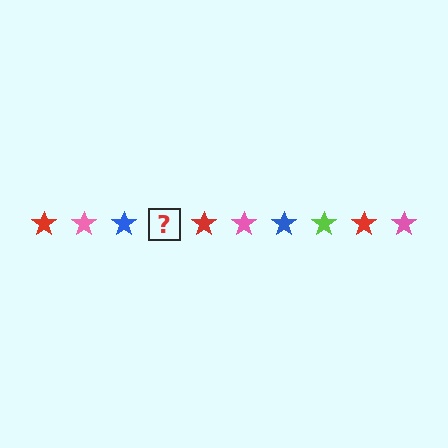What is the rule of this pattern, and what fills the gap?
The rule is that the pattern cycles through red, pink, blue, lime stars. The gap should be filled with a lime star.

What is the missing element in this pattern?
The missing element is a lime star.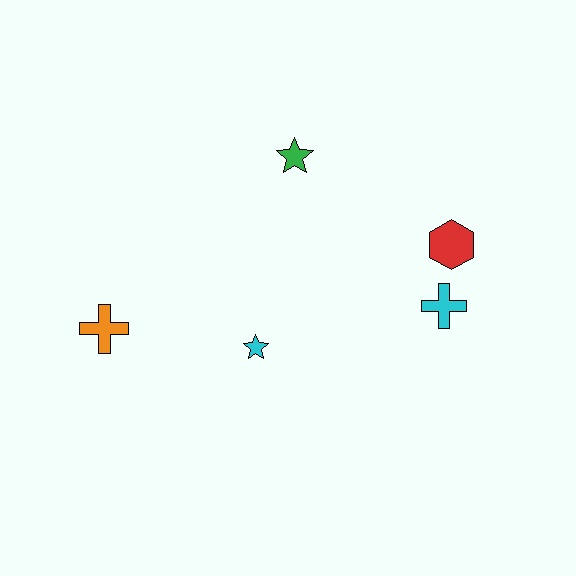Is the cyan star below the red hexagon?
Yes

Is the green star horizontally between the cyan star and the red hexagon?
Yes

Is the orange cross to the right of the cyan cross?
No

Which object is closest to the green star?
The red hexagon is closest to the green star.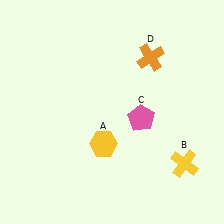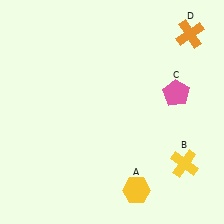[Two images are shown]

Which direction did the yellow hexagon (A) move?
The yellow hexagon (A) moved down.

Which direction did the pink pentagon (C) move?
The pink pentagon (C) moved right.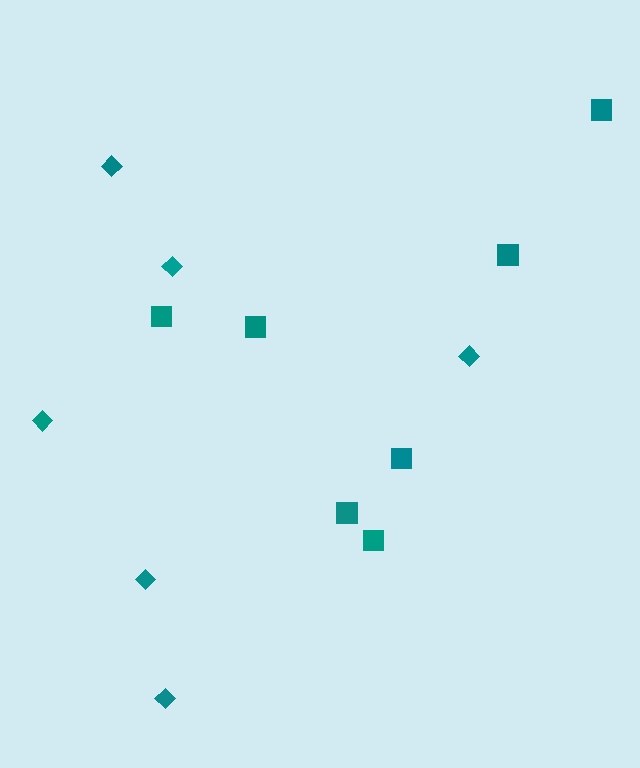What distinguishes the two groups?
There are 2 groups: one group of diamonds (6) and one group of squares (7).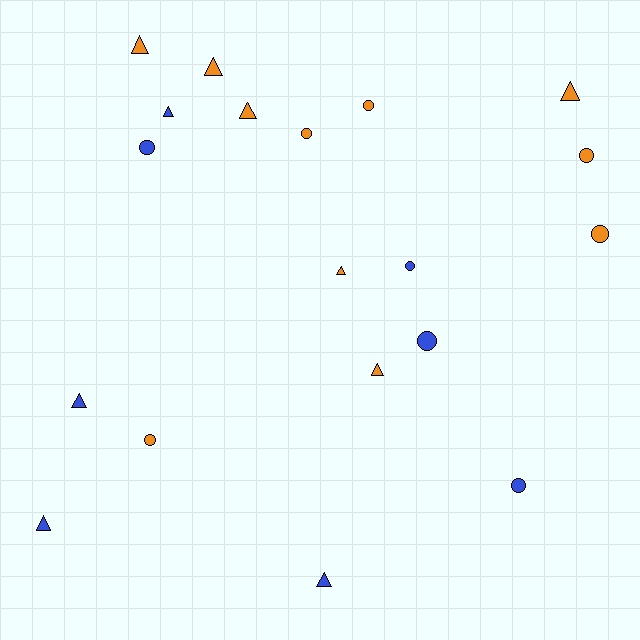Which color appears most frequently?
Orange, with 11 objects.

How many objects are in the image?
There are 19 objects.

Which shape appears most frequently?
Triangle, with 10 objects.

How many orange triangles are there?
There are 6 orange triangles.